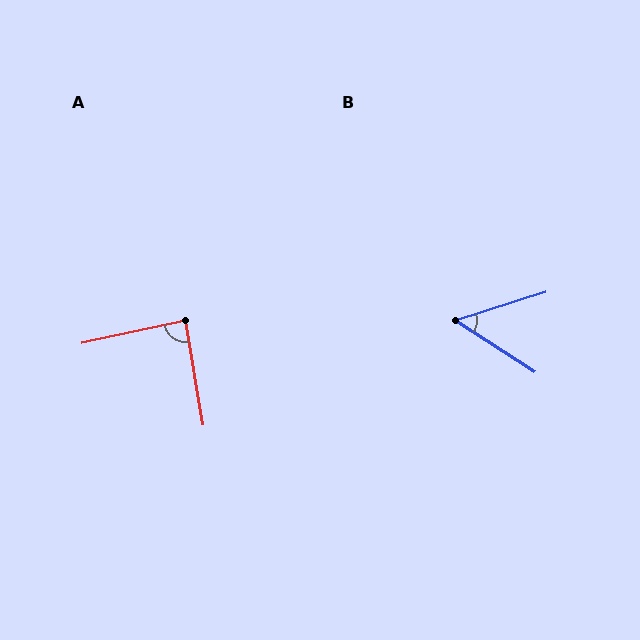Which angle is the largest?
A, at approximately 87 degrees.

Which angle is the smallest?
B, at approximately 50 degrees.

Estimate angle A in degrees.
Approximately 87 degrees.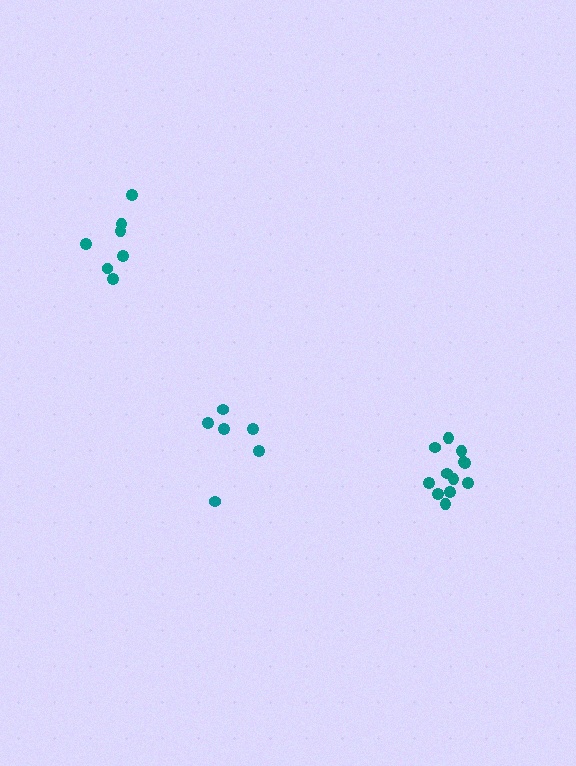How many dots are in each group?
Group 1: 7 dots, Group 2: 6 dots, Group 3: 12 dots (25 total).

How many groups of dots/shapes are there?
There are 3 groups.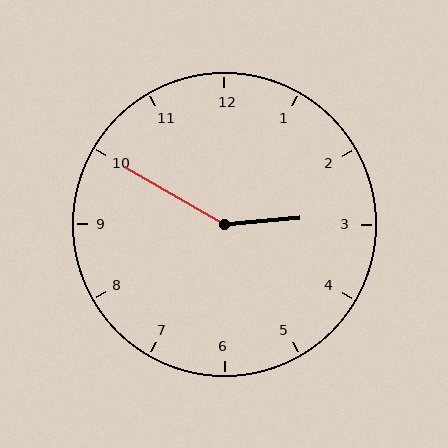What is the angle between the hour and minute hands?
Approximately 145 degrees.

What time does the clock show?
2:50.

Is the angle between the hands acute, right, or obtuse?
It is obtuse.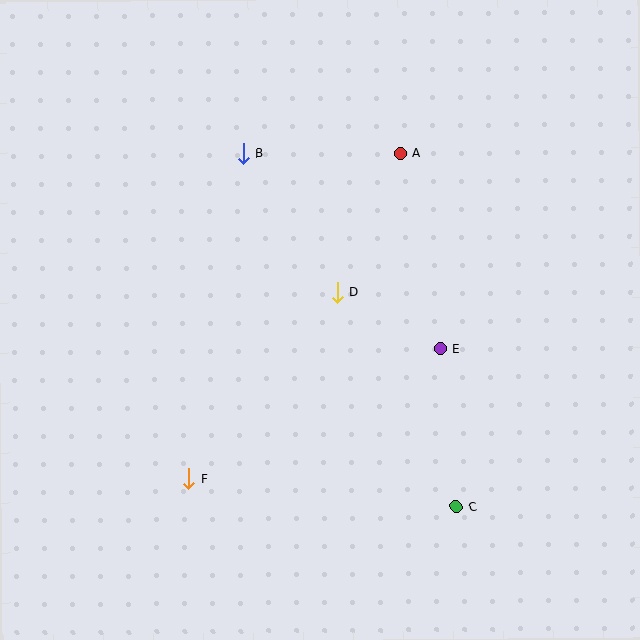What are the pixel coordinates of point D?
Point D is at (337, 292).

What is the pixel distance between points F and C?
The distance between F and C is 269 pixels.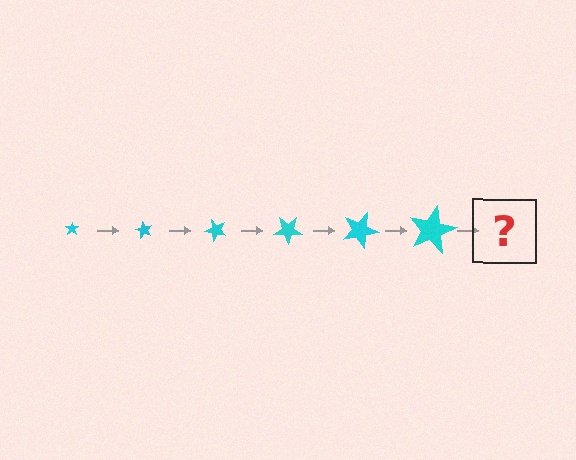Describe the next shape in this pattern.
It should be a star, larger than the previous one and rotated 360 degrees from the start.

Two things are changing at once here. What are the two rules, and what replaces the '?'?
The two rules are that the star grows larger each step and it rotates 60 degrees each step. The '?' should be a star, larger than the previous one and rotated 360 degrees from the start.